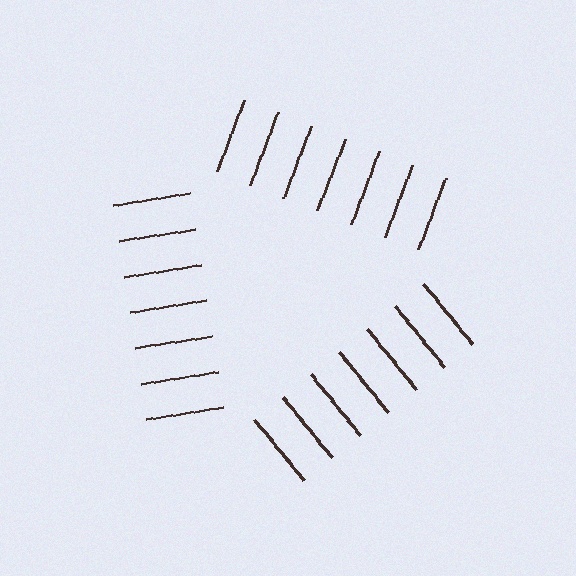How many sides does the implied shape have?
3 sides — the line-ends trace a triangle.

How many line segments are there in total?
21 — 7 along each of the 3 edges.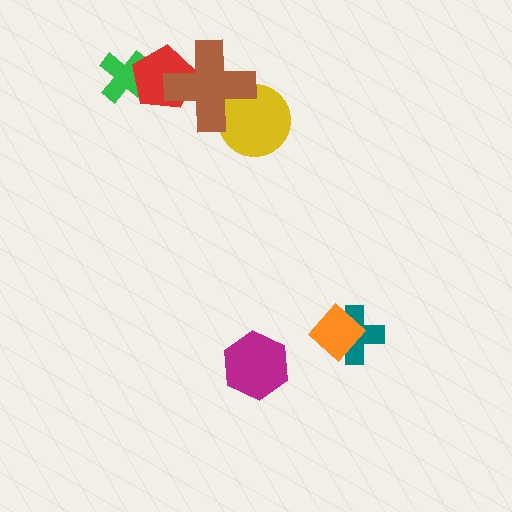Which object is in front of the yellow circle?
The brown cross is in front of the yellow circle.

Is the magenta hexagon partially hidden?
No, no other shape covers it.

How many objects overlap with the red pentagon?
2 objects overlap with the red pentagon.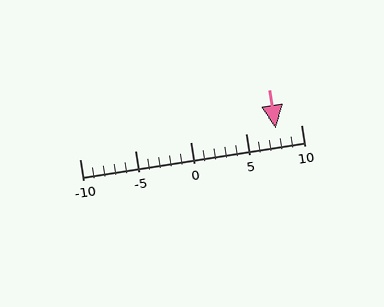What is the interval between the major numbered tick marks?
The major tick marks are spaced 5 units apart.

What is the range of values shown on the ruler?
The ruler shows values from -10 to 10.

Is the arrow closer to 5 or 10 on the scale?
The arrow is closer to 10.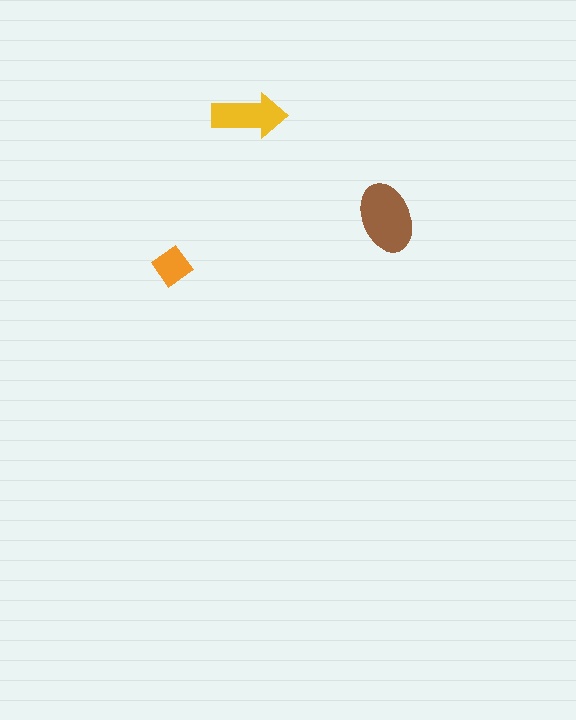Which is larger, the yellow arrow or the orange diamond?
The yellow arrow.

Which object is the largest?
The brown ellipse.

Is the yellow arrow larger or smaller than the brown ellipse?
Smaller.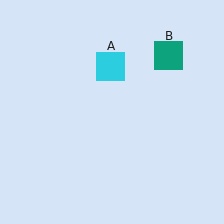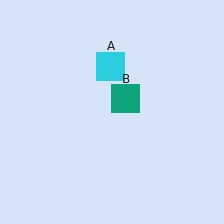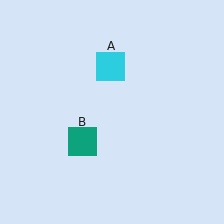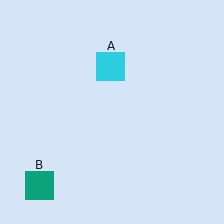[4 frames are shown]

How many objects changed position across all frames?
1 object changed position: teal square (object B).